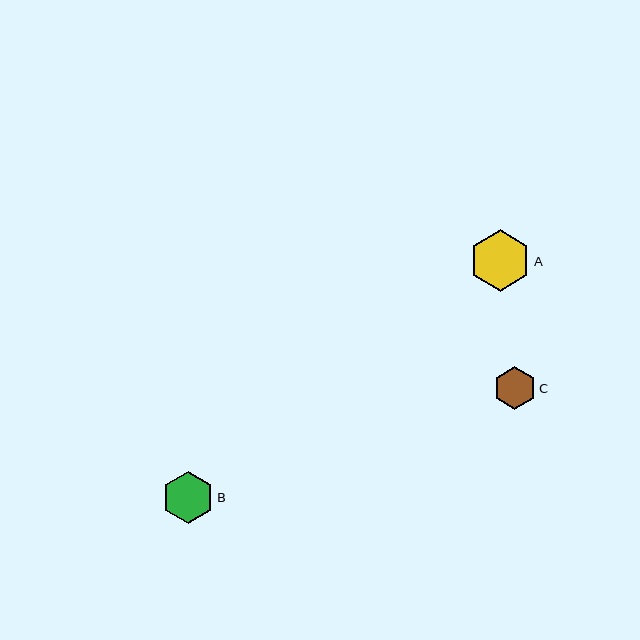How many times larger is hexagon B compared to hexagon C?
Hexagon B is approximately 1.2 times the size of hexagon C.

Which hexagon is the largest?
Hexagon A is the largest with a size of approximately 61 pixels.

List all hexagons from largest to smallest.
From largest to smallest: A, B, C.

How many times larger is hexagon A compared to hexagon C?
Hexagon A is approximately 1.4 times the size of hexagon C.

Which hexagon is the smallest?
Hexagon C is the smallest with a size of approximately 43 pixels.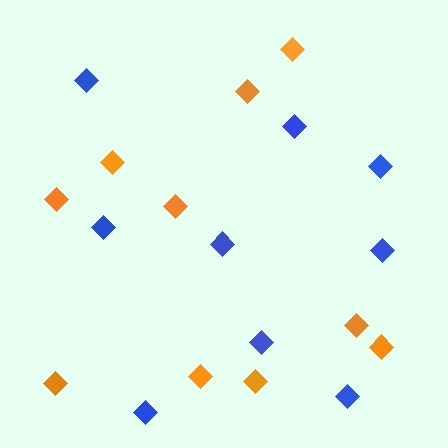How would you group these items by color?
There are 2 groups: one group of orange diamonds (10) and one group of blue diamonds (9).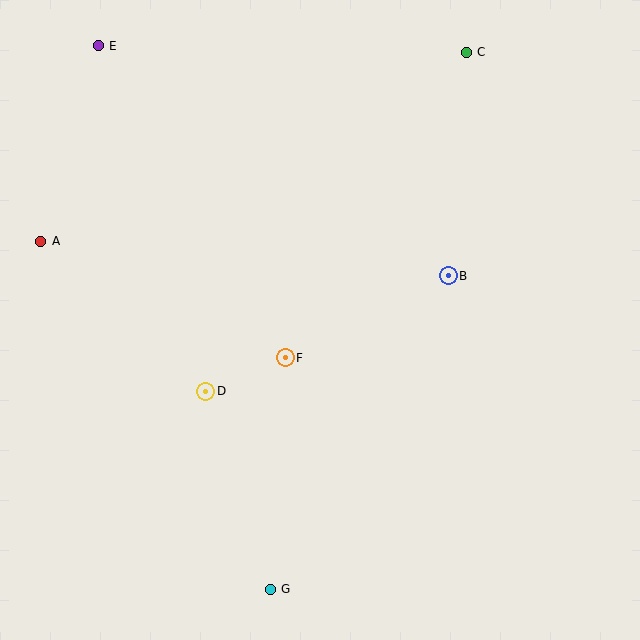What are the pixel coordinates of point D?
Point D is at (206, 391).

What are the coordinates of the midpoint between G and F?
The midpoint between G and F is at (278, 474).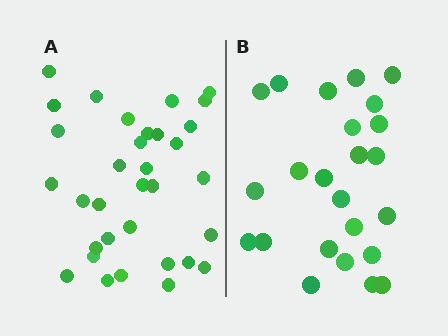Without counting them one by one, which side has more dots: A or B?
Region A (the left region) has more dots.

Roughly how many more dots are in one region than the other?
Region A has roughly 8 or so more dots than region B.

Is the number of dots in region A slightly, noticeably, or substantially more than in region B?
Region A has noticeably more, but not dramatically so. The ratio is roughly 1.4 to 1.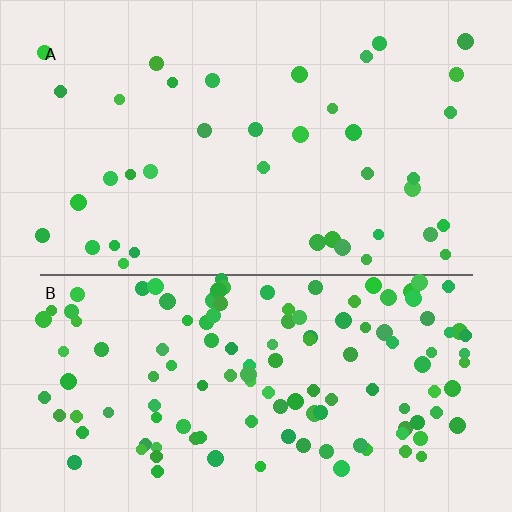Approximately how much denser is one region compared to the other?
Approximately 3.2× — region B over region A.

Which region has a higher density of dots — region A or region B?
B (the bottom).